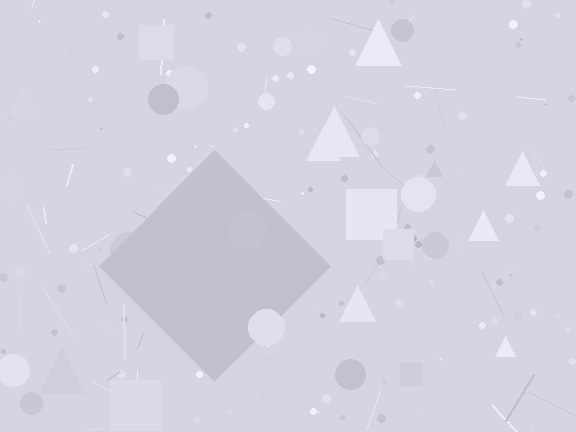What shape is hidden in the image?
A diamond is hidden in the image.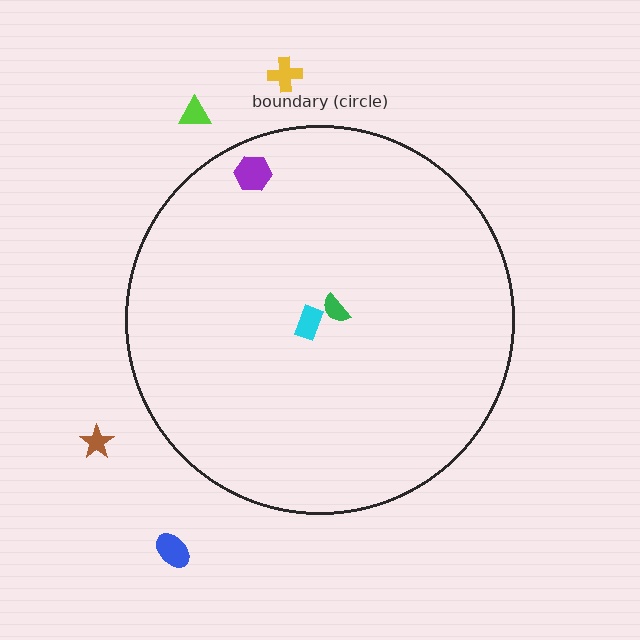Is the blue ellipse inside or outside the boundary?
Outside.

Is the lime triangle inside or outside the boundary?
Outside.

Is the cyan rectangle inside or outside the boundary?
Inside.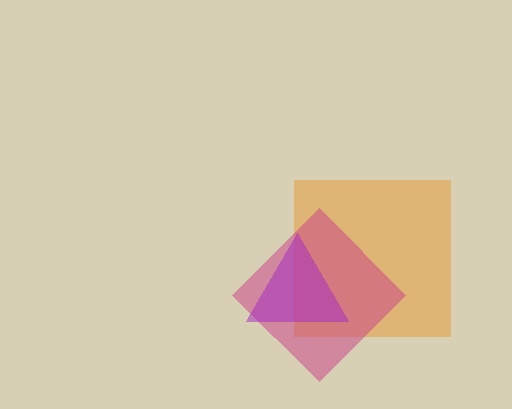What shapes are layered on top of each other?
The layered shapes are: an orange square, a magenta diamond, a purple triangle.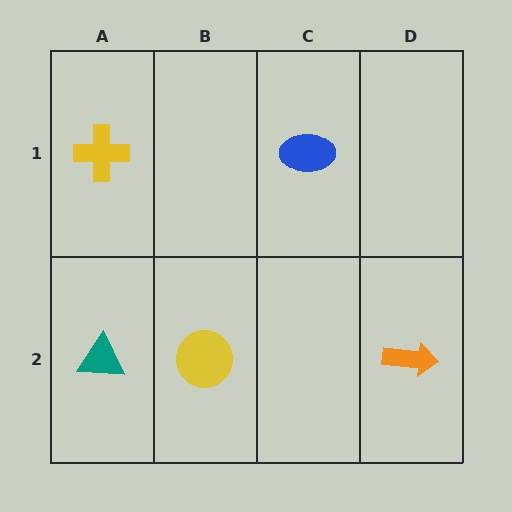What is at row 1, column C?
A blue ellipse.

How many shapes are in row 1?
2 shapes.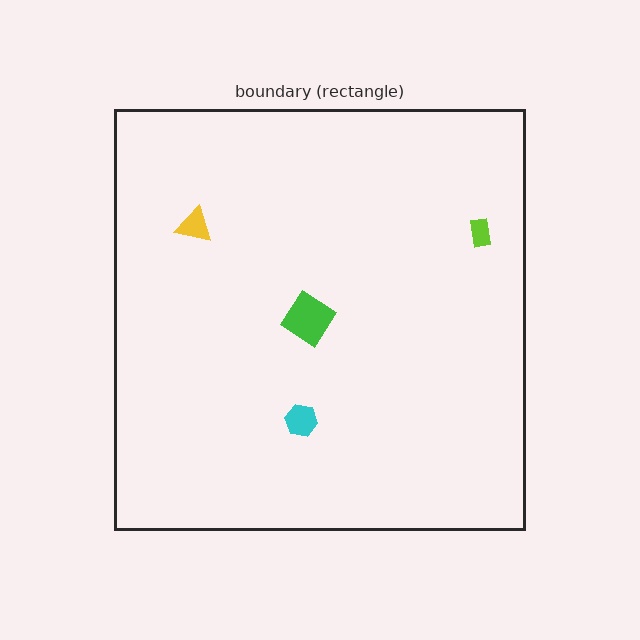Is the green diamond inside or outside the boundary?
Inside.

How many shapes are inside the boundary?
4 inside, 0 outside.